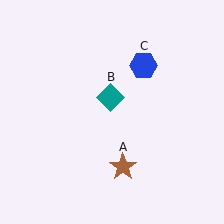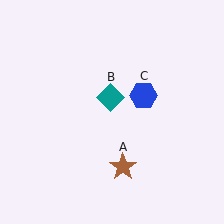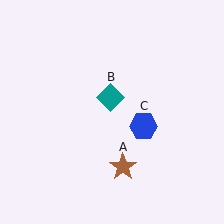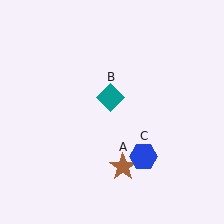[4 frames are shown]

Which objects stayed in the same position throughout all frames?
Brown star (object A) and teal diamond (object B) remained stationary.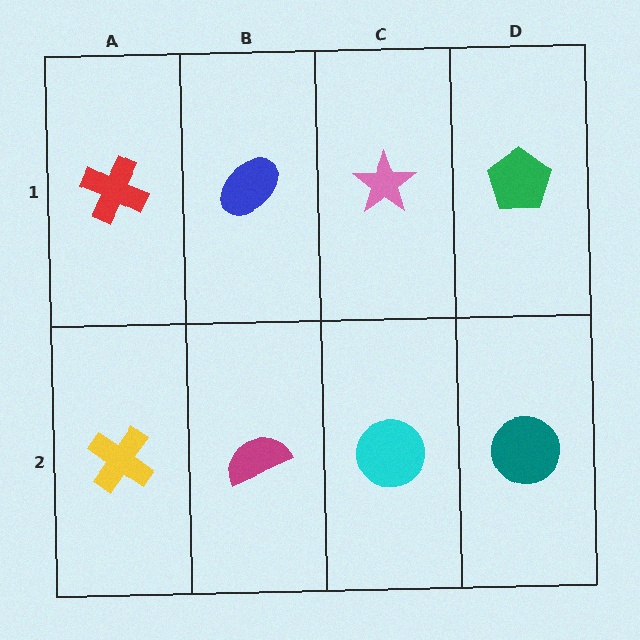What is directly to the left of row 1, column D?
A pink star.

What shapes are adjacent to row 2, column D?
A green pentagon (row 1, column D), a cyan circle (row 2, column C).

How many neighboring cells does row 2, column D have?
2.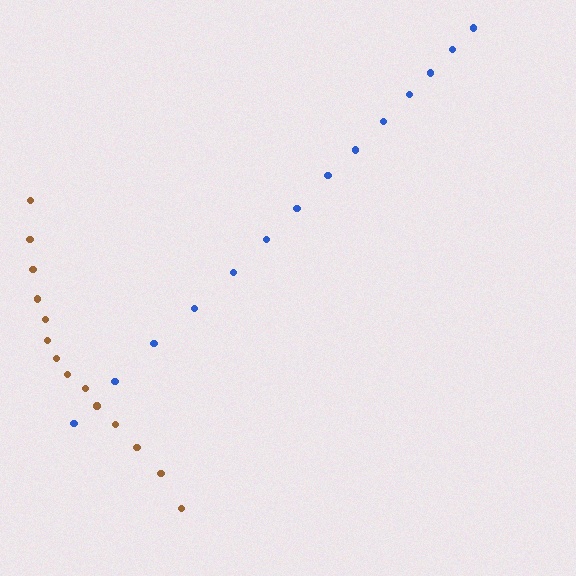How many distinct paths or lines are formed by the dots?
There are 2 distinct paths.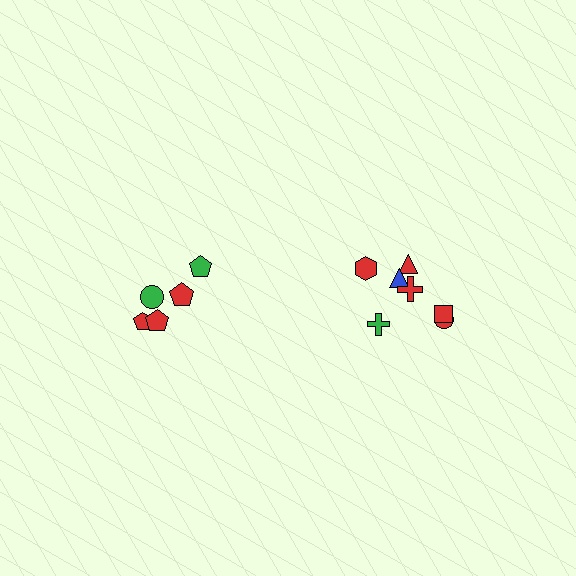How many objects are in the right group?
There are 7 objects.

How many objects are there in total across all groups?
There are 12 objects.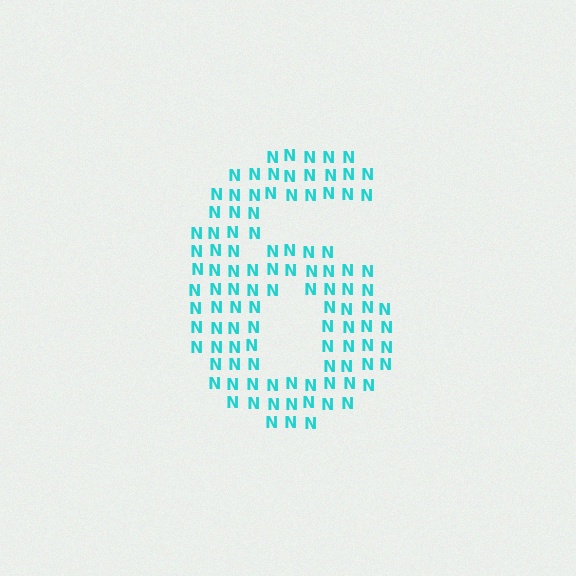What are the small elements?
The small elements are letter N's.